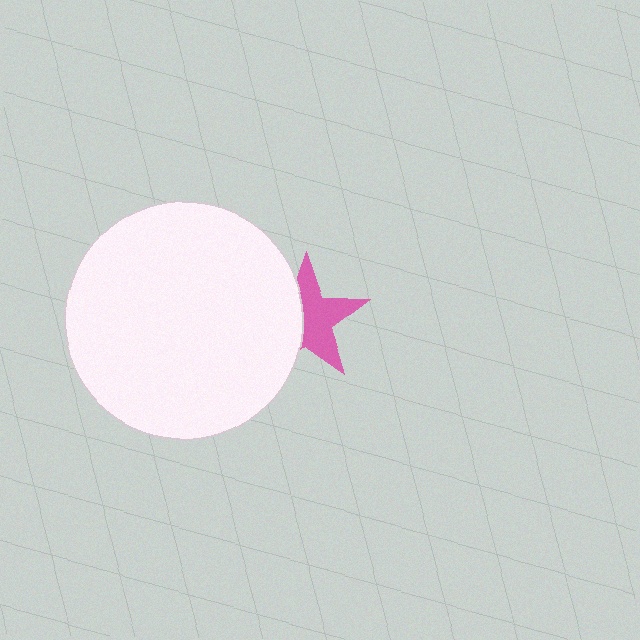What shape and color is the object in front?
The object in front is a white circle.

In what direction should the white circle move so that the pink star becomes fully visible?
The white circle should move left. That is the shortest direction to clear the overlap and leave the pink star fully visible.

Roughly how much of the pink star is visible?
About half of it is visible (roughly 57%).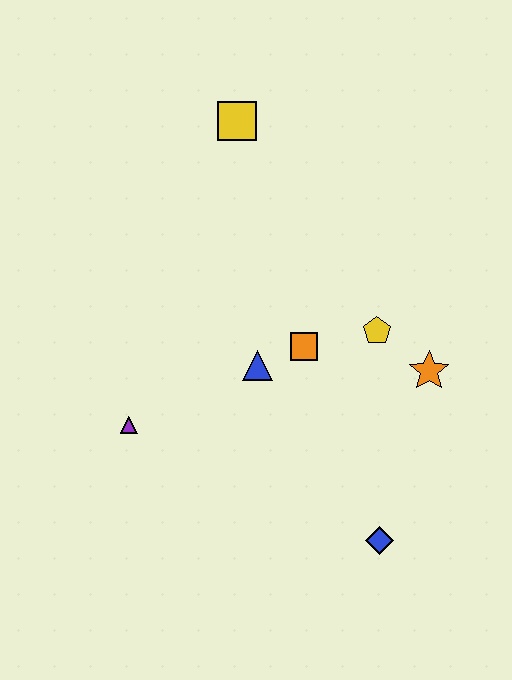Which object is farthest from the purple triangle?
The yellow square is farthest from the purple triangle.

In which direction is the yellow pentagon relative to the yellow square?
The yellow pentagon is below the yellow square.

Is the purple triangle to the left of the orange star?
Yes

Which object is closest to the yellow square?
The orange square is closest to the yellow square.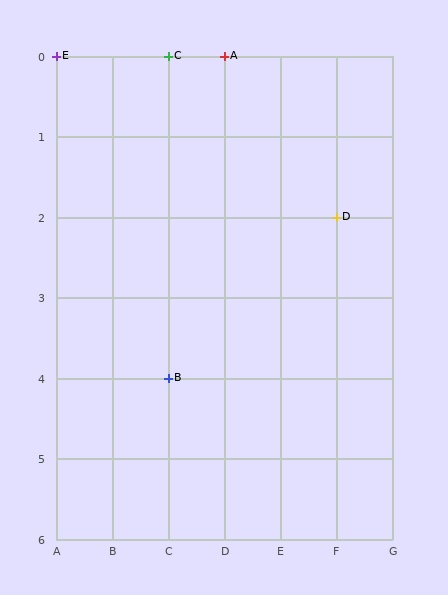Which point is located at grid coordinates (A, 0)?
Point E is at (A, 0).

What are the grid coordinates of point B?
Point B is at grid coordinates (C, 4).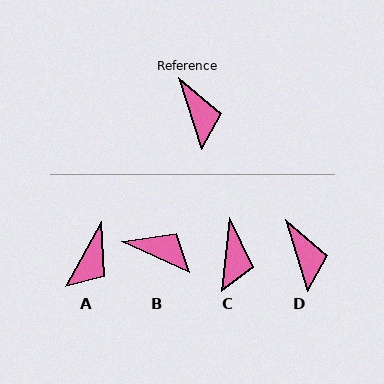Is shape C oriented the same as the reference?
No, it is off by about 23 degrees.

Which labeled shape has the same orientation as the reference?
D.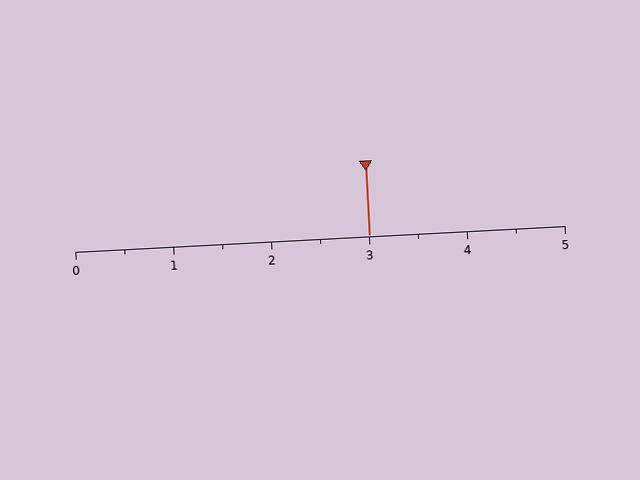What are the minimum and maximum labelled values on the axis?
The axis runs from 0 to 5.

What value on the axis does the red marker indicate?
The marker indicates approximately 3.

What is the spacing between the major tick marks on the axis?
The major ticks are spaced 1 apart.